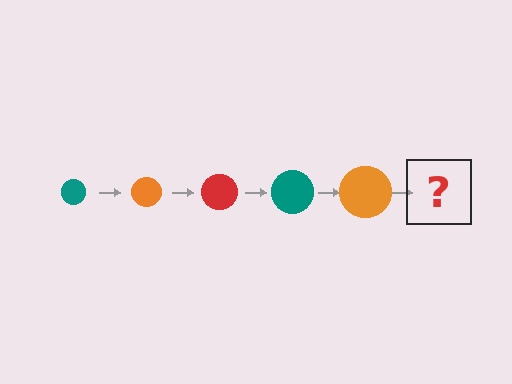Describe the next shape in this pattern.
It should be a red circle, larger than the previous one.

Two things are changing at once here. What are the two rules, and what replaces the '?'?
The two rules are that the circle grows larger each step and the color cycles through teal, orange, and red. The '?' should be a red circle, larger than the previous one.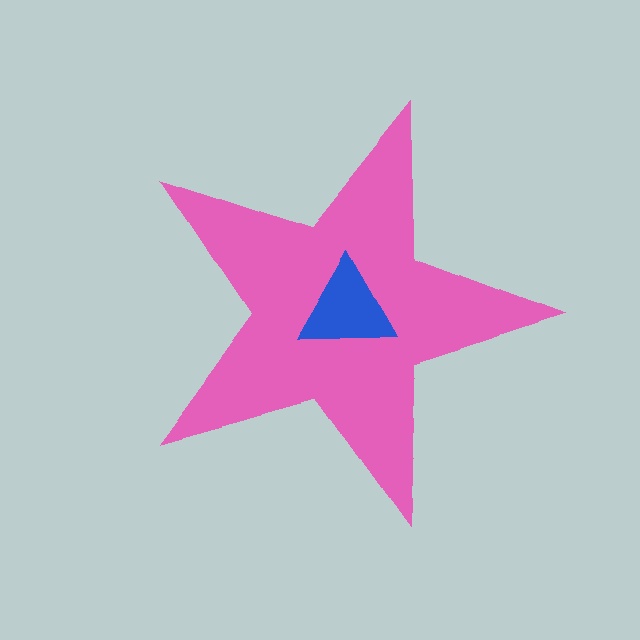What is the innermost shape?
The blue triangle.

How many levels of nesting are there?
2.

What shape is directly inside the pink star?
The blue triangle.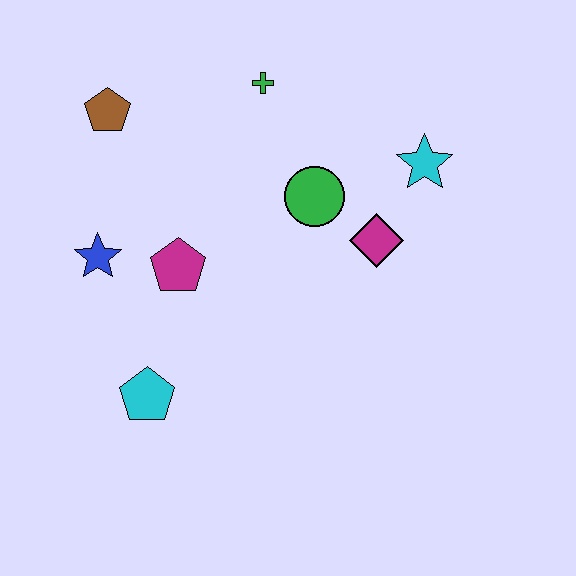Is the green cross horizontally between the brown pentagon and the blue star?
No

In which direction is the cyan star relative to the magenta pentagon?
The cyan star is to the right of the magenta pentagon.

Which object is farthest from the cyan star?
The cyan pentagon is farthest from the cyan star.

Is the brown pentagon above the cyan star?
Yes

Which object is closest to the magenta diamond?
The green circle is closest to the magenta diamond.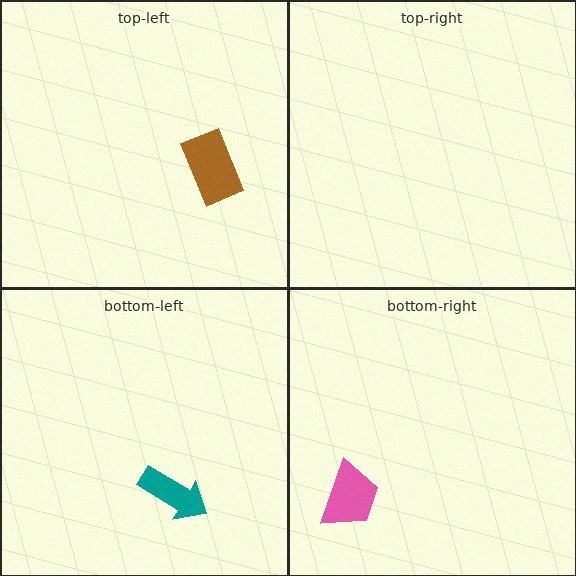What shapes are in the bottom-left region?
The teal arrow.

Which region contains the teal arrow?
The bottom-left region.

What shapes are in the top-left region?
The brown rectangle.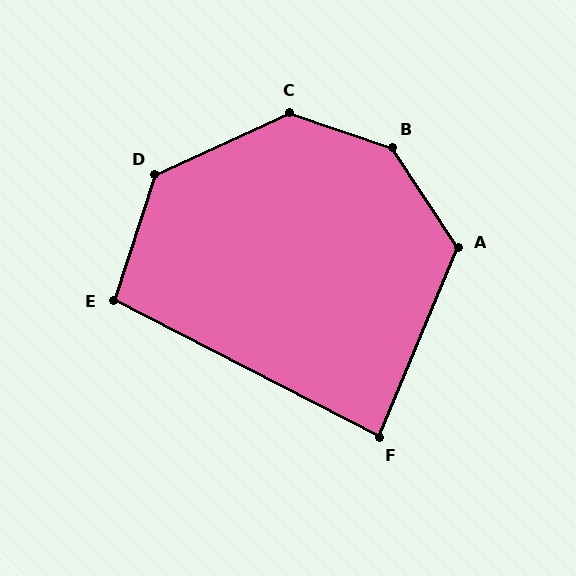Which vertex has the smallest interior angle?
F, at approximately 85 degrees.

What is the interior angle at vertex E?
Approximately 99 degrees (obtuse).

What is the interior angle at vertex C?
Approximately 137 degrees (obtuse).